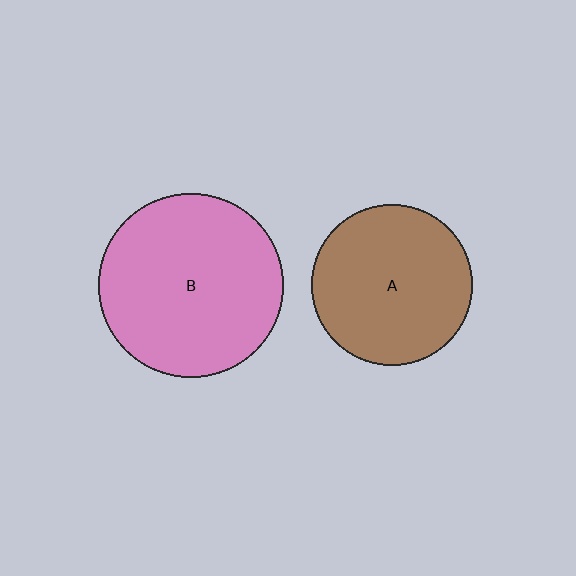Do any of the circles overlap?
No, none of the circles overlap.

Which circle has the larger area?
Circle B (pink).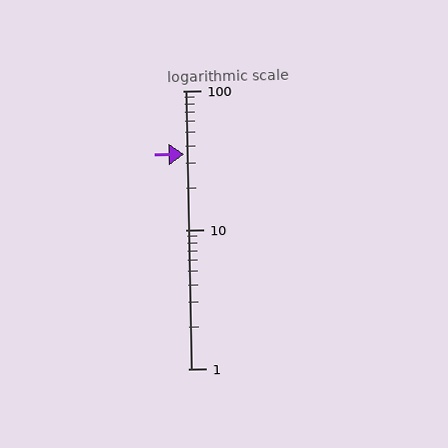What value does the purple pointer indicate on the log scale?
The pointer indicates approximately 35.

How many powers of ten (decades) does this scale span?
The scale spans 2 decades, from 1 to 100.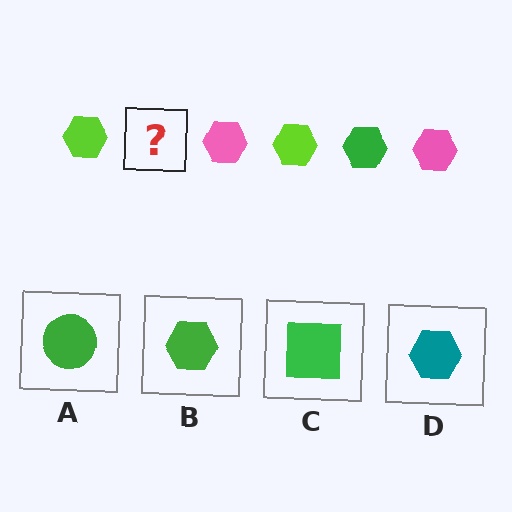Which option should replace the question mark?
Option B.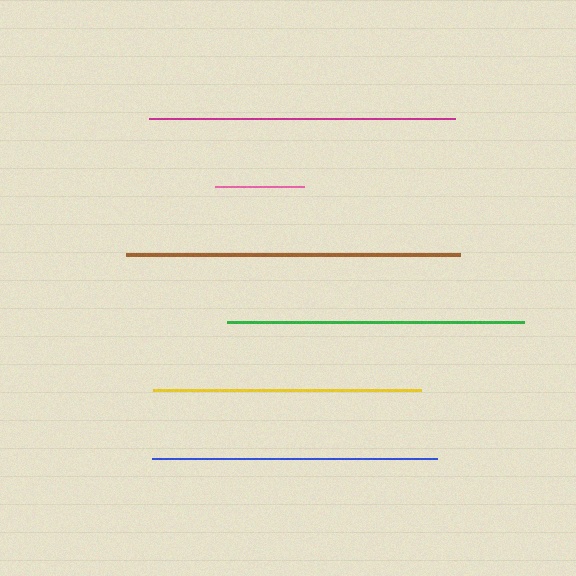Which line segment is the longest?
The brown line is the longest at approximately 333 pixels.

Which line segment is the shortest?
The pink line is the shortest at approximately 89 pixels.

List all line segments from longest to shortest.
From longest to shortest: brown, magenta, green, blue, yellow, pink.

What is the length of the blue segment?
The blue segment is approximately 285 pixels long.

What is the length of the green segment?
The green segment is approximately 297 pixels long.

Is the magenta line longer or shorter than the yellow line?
The magenta line is longer than the yellow line.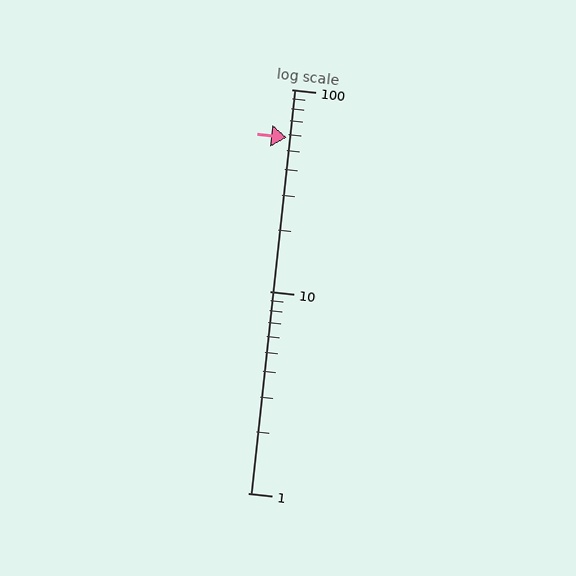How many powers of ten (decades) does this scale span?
The scale spans 2 decades, from 1 to 100.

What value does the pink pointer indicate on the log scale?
The pointer indicates approximately 58.